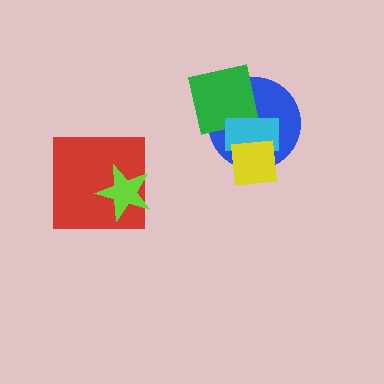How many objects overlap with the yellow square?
2 objects overlap with the yellow square.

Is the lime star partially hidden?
No, no other shape covers it.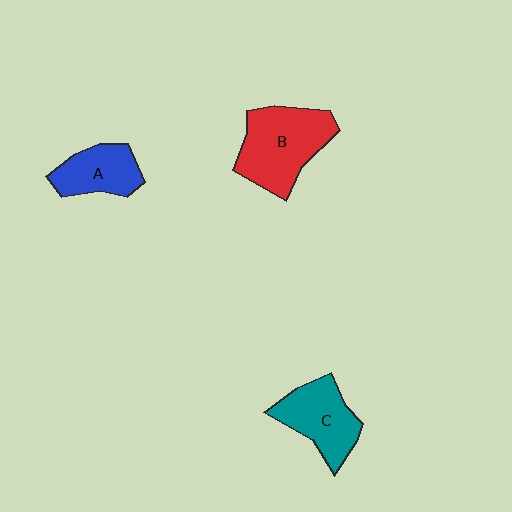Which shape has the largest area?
Shape B (red).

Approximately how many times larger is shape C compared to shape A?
Approximately 1.2 times.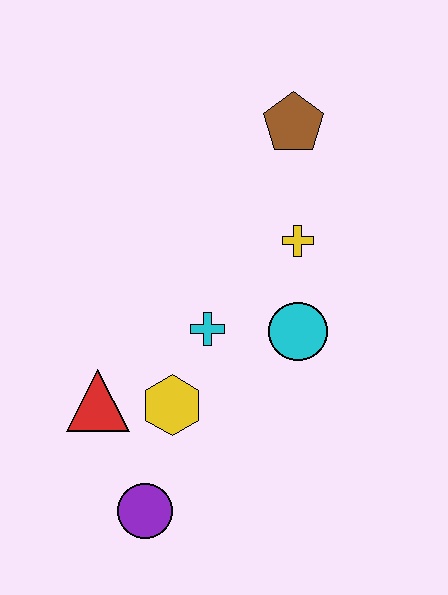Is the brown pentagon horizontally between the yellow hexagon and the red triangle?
No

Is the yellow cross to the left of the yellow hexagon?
No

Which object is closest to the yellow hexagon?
The red triangle is closest to the yellow hexagon.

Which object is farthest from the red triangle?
The brown pentagon is farthest from the red triangle.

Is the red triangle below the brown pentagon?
Yes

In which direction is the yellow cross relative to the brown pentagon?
The yellow cross is below the brown pentagon.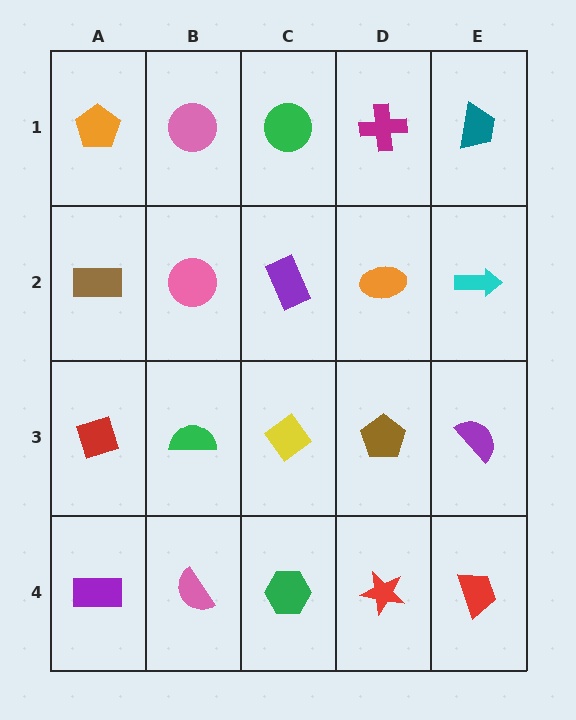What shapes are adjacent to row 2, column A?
An orange pentagon (row 1, column A), a red diamond (row 3, column A), a pink circle (row 2, column B).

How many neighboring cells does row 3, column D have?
4.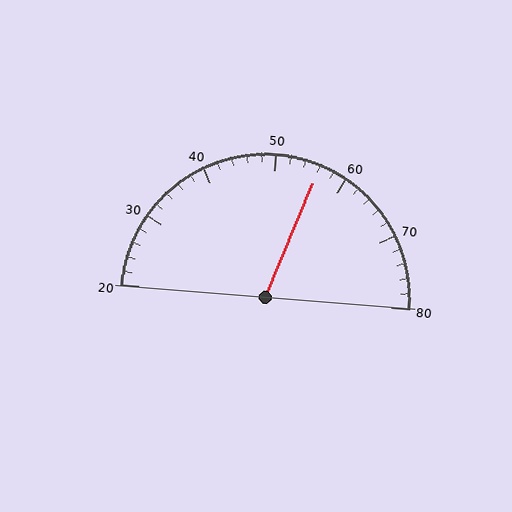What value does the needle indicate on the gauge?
The needle indicates approximately 56.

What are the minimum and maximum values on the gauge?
The gauge ranges from 20 to 80.